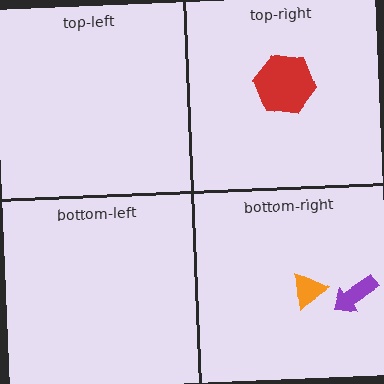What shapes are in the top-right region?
The red hexagon.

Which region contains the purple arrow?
The bottom-right region.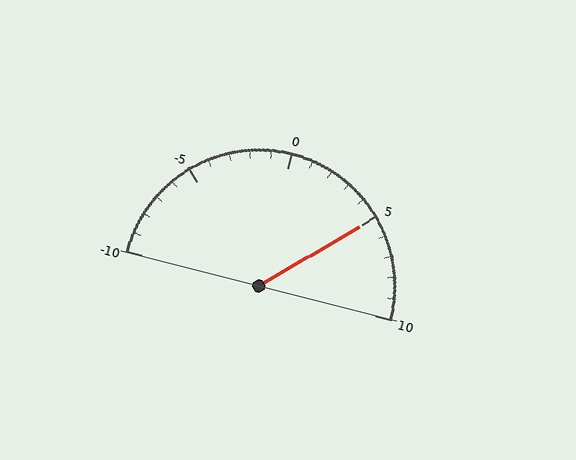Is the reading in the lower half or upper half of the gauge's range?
The reading is in the upper half of the range (-10 to 10).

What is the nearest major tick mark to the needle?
The nearest major tick mark is 5.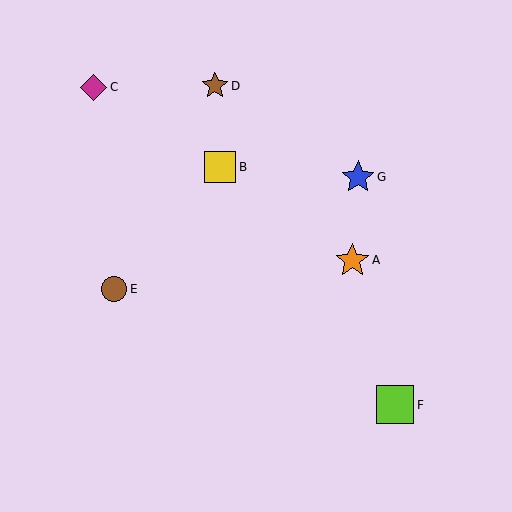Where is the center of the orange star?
The center of the orange star is at (352, 260).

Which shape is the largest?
The lime square (labeled F) is the largest.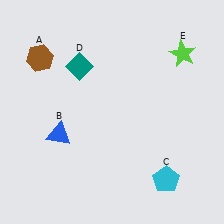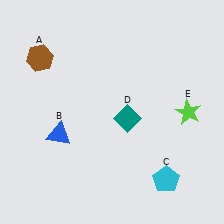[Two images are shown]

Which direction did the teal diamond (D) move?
The teal diamond (D) moved down.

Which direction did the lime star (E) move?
The lime star (E) moved down.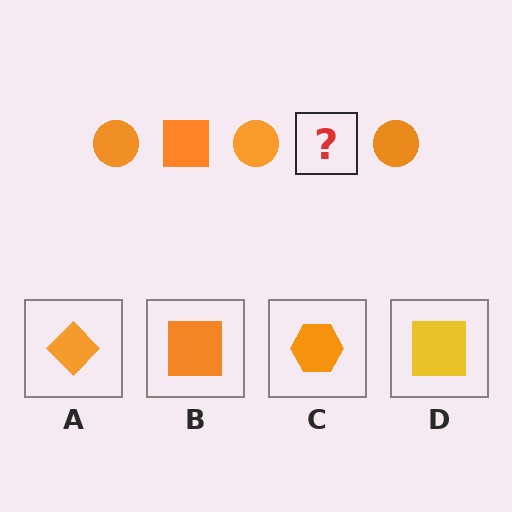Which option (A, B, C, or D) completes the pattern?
B.